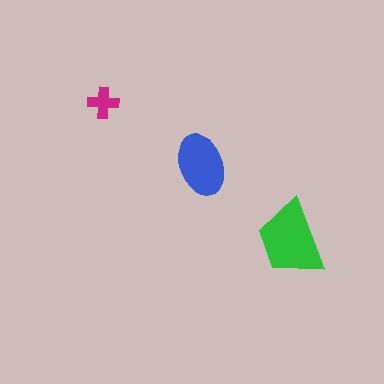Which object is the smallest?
The magenta cross.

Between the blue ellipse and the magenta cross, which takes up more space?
The blue ellipse.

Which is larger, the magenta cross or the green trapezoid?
The green trapezoid.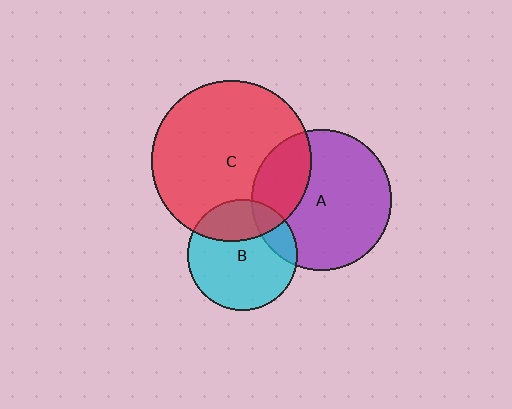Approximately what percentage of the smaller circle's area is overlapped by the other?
Approximately 15%.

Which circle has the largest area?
Circle C (red).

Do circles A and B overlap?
Yes.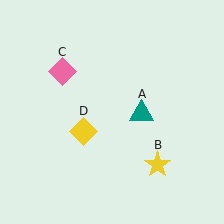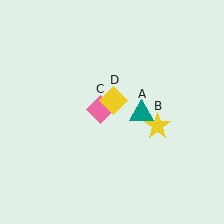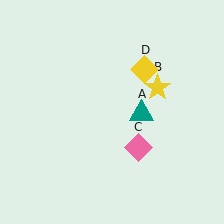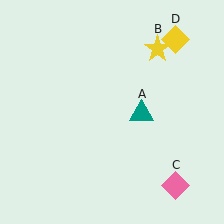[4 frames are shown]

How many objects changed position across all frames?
3 objects changed position: yellow star (object B), pink diamond (object C), yellow diamond (object D).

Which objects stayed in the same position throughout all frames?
Teal triangle (object A) remained stationary.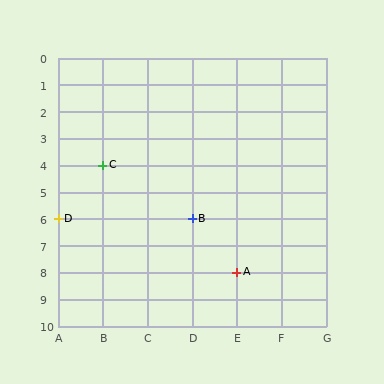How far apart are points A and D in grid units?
Points A and D are 4 columns and 2 rows apart (about 4.5 grid units diagonally).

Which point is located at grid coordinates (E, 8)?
Point A is at (E, 8).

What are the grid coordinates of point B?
Point B is at grid coordinates (D, 6).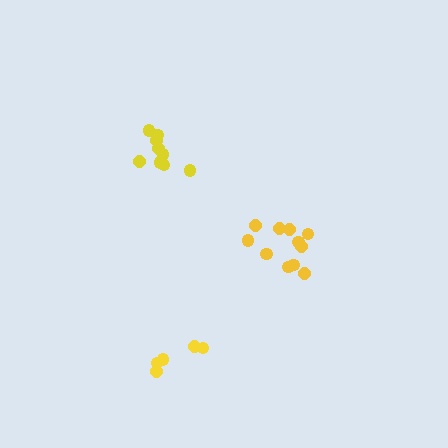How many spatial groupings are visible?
There are 3 spatial groupings.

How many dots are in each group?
Group 1: 5 dots, Group 2: 9 dots, Group 3: 11 dots (25 total).